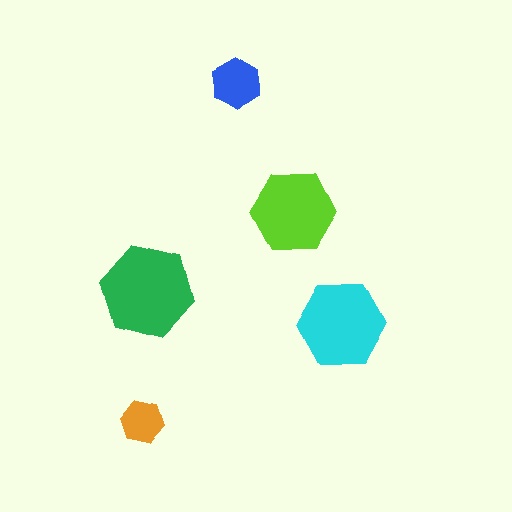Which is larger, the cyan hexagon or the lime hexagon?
The cyan one.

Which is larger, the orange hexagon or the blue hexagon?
The blue one.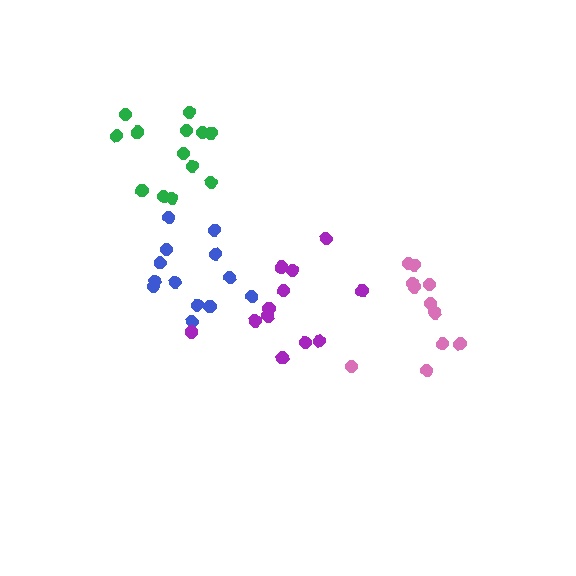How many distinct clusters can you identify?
There are 4 distinct clusters.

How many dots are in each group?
Group 1: 13 dots, Group 2: 11 dots, Group 3: 12 dots, Group 4: 14 dots (50 total).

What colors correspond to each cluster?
The clusters are colored: blue, pink, purple, green.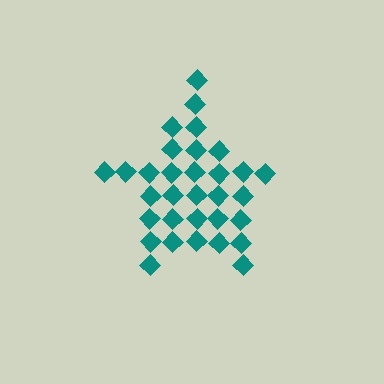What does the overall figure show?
The overall figure shows a star.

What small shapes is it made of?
It is made of small diamonds.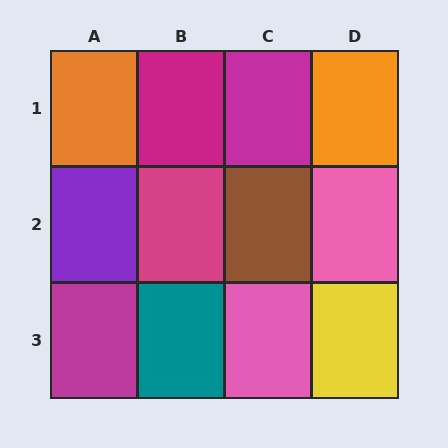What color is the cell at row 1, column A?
Orange.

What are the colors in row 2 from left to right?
Purple, magenta, brown, pink.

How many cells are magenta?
4 cells are magenta.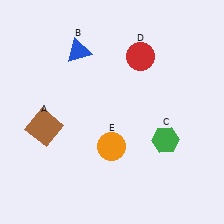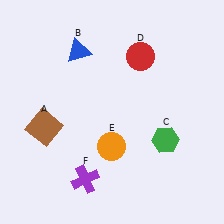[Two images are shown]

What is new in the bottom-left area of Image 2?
A purple cross (F) was added in the bottom-left area of Image 2.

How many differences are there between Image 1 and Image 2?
There is 1 difference between the two images.